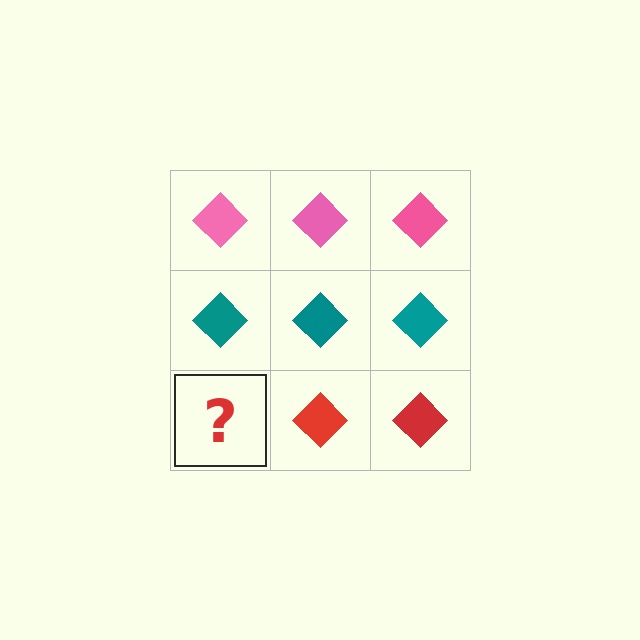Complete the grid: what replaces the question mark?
The question mark should be replaced with a red diamond.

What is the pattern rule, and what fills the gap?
The rule is that each row has a consistent color. The gap should be filled with a red diamond.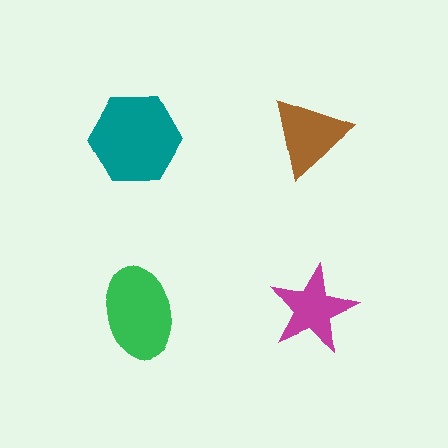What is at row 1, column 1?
A teal hexagon.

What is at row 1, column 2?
A brown triangle.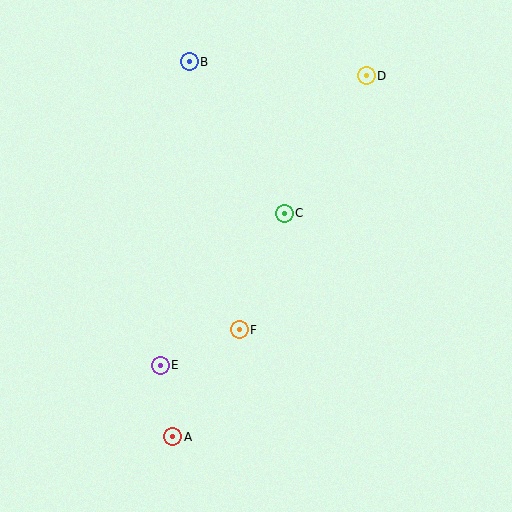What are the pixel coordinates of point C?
Point C is at (284, 213).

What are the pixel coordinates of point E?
Point E is at (160, 365).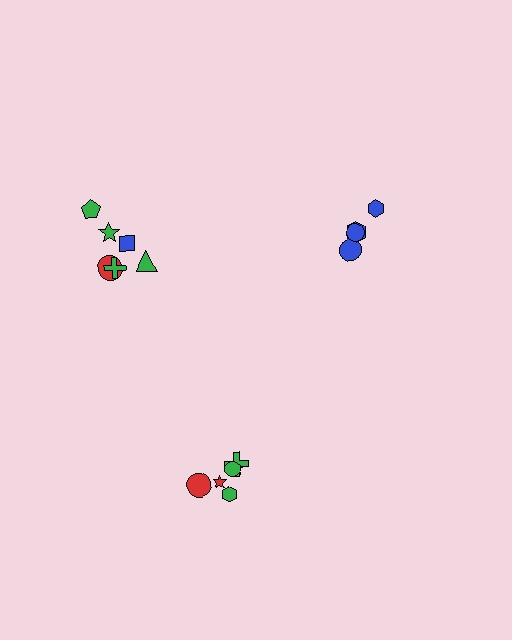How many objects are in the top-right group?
There are 4 objects.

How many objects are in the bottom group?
There are 6 objects.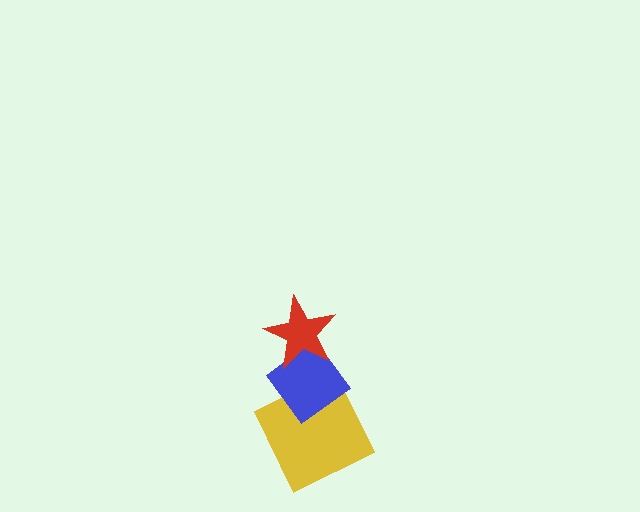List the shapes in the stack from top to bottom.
From top to bottom: the red star, the blue diamond, the yellow square.